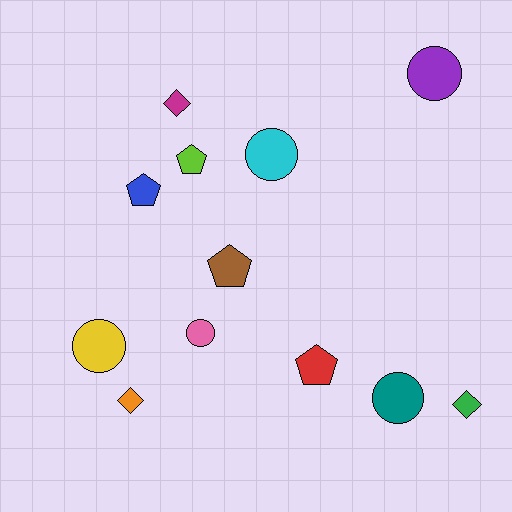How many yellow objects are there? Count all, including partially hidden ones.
There is 1 yellow object.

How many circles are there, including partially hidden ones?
There are 5 circles.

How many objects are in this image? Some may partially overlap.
There are 12 objects.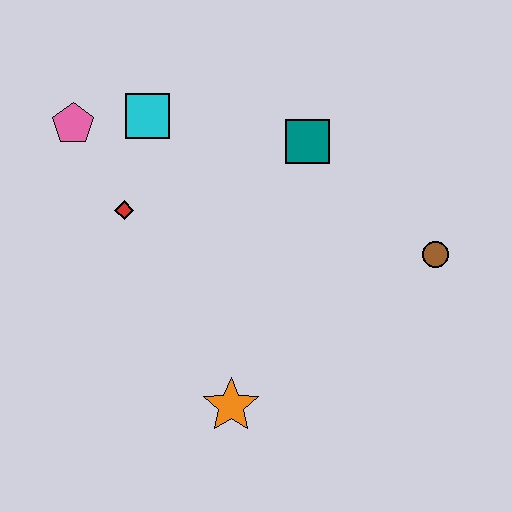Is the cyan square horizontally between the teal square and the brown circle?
No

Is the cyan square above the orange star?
Yes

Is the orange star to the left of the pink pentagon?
No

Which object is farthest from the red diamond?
The brown circle is farthest from the red diamond.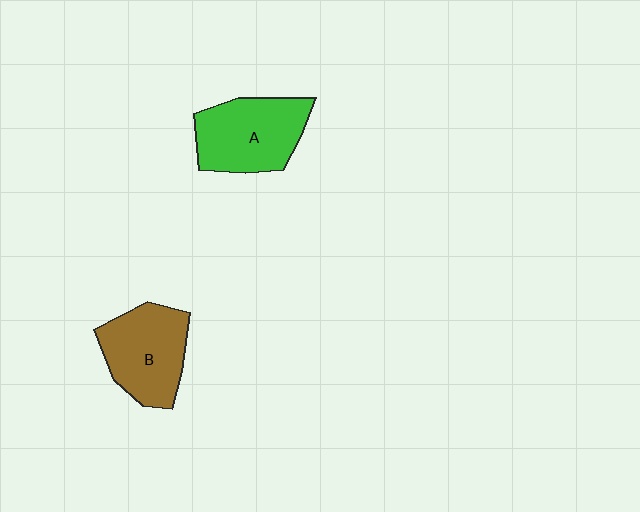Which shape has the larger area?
Shape A (green).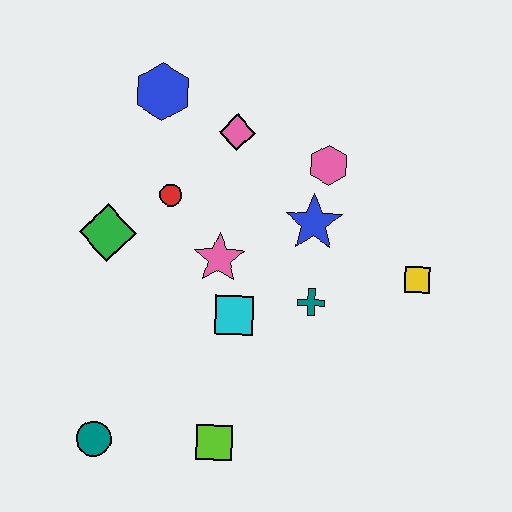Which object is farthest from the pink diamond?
The teal circle is farthest from the pink diamond.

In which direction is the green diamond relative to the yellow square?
The green diamond is to the left of the yellow square.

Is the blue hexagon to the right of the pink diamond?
No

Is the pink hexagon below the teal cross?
No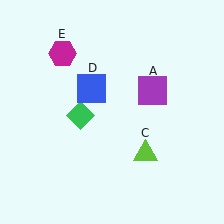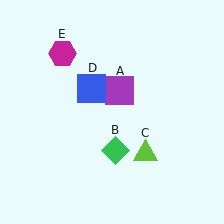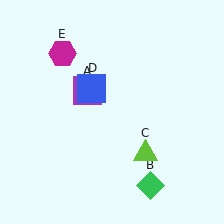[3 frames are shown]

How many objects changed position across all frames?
2 objects changed position: purple square (object A), green diamond (object B).